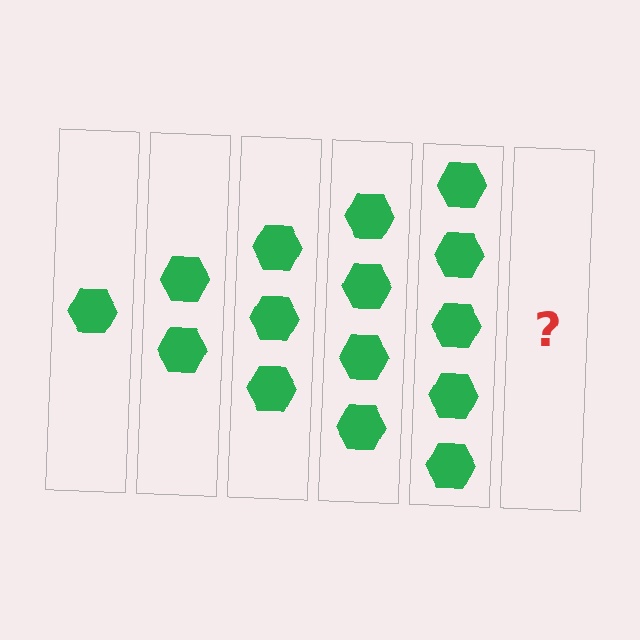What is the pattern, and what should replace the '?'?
The pattern is that each step adds one more hexagon. The '?' should be 6 hexagons.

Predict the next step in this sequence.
The next step is 6 hexagons.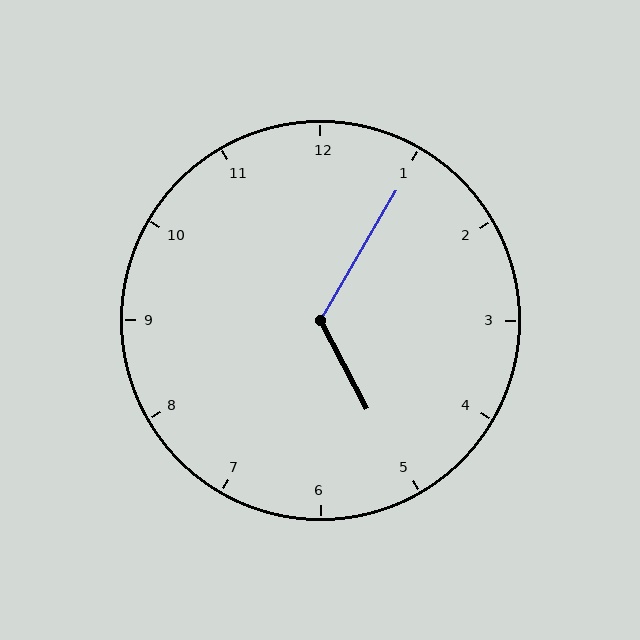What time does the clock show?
5:05.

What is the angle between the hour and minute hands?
Approximately 122 degrees.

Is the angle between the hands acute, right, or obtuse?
It is obtuse.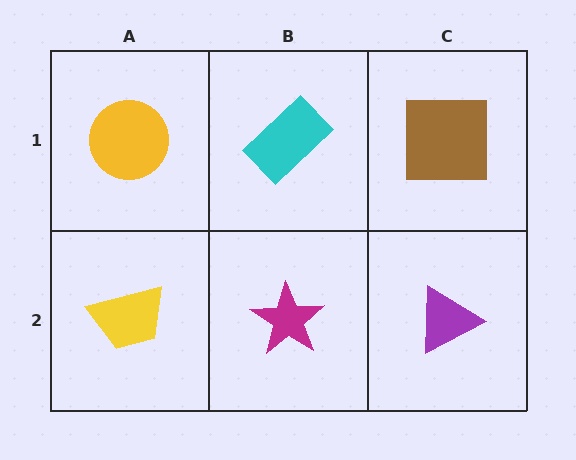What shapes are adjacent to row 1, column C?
A purple triangle (row 2, column C), a cyan rectangle (row 1, column B).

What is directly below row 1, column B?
A magenta star.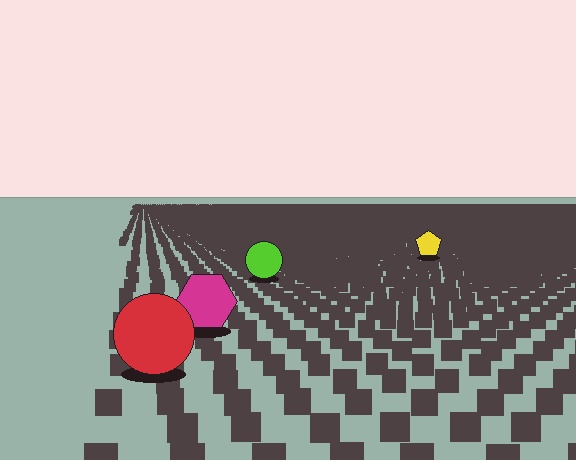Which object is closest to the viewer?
The red circle is closest. The texture marks near it are larger and more spread out.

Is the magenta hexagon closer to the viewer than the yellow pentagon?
Yes. The magenta hexagon is closer — you can tell from the texture gradient: the ground texture is coarser near it.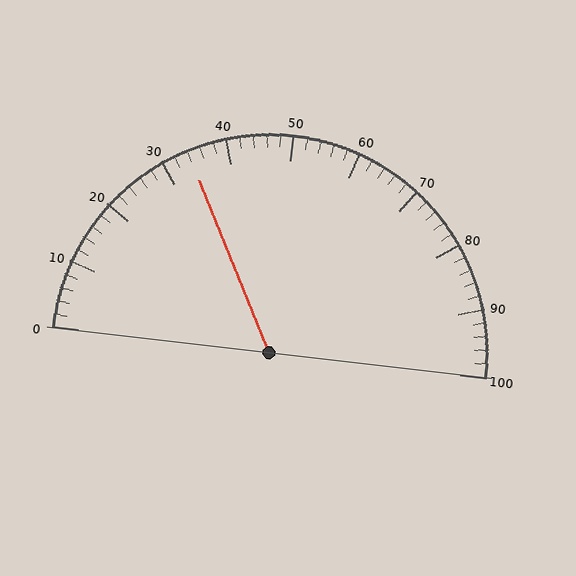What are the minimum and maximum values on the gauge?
The gauge ranges from 0 to 100.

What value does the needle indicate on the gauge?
The needle indicates approximately 34.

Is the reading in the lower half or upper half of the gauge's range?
The reading is in the lower half of the range (0 to 100).